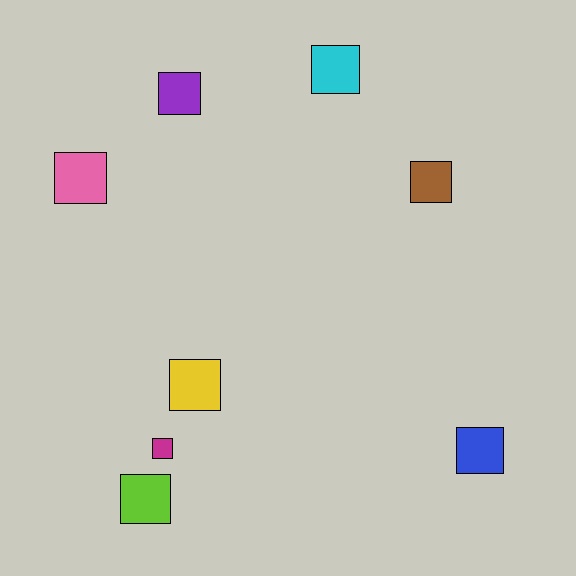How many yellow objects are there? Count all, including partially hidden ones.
There is 1 yellow object.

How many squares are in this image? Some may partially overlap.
There are 8 squares.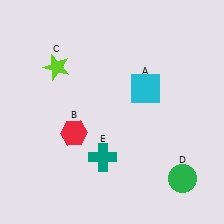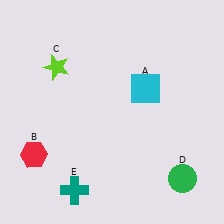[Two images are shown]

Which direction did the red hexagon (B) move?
The red hexagon (B) moved left.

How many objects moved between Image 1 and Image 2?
2 objects moved between the two images.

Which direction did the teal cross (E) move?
The teal cross (E) moved down.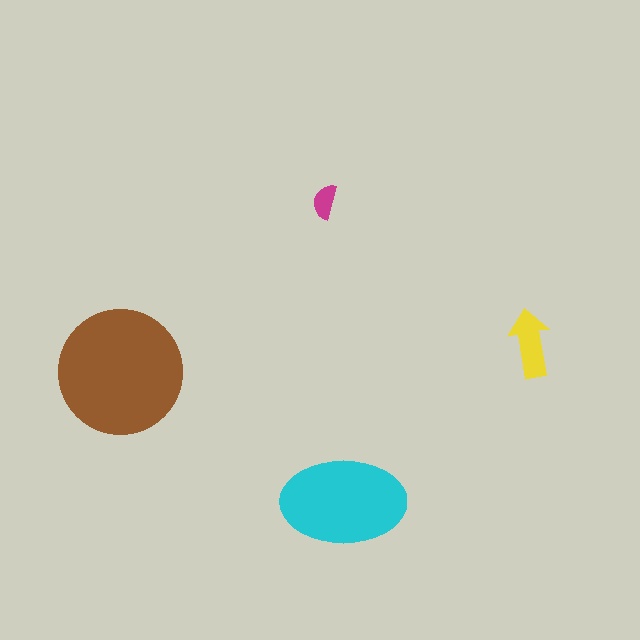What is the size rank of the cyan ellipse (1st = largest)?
2nd.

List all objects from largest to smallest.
The brown circle, the cyan ellipse, the yellow arrow, the magenta semicircle.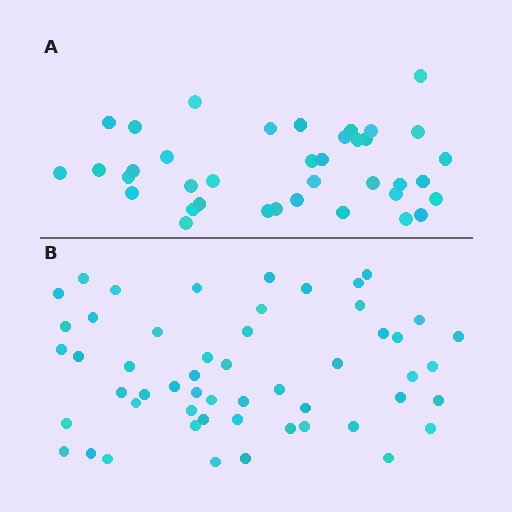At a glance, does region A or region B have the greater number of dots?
Region B (the bottom region) has more dots.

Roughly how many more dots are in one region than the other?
Region B has approximately 15 more dots than region A.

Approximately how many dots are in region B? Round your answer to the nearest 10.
About 50 dots. (The exact count is 53, which rounds to 50.)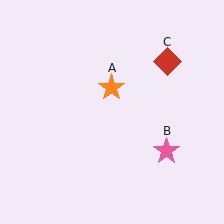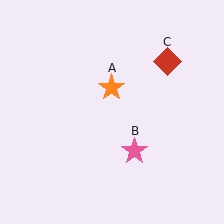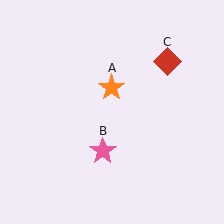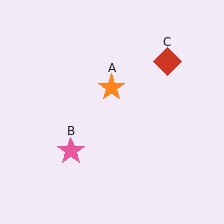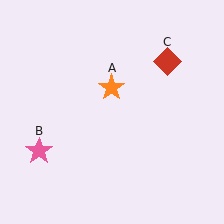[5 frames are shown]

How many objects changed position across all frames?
1 object changed position: pink star (object B).